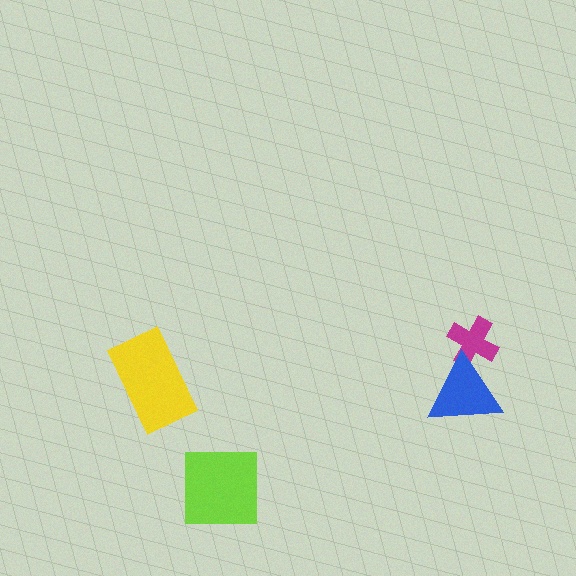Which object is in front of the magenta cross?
The blue triangle is in front of the magenta cross.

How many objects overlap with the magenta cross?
1 object overlaps with the magenta cross.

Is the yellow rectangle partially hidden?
No, no other shape covers it.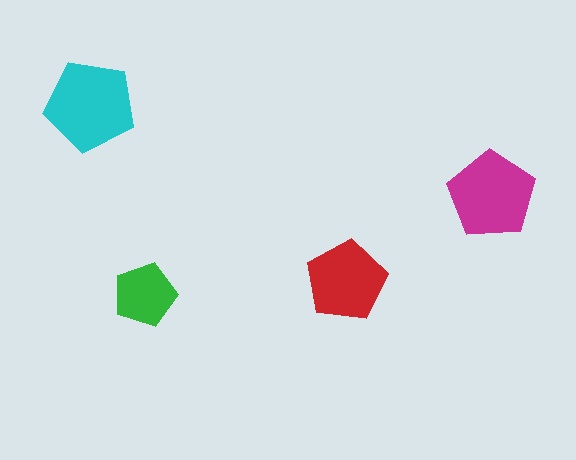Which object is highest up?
The cyan pentagon is topmost.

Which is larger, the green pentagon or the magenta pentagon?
The magenta one.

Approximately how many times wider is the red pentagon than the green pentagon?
About 1.5 times wider.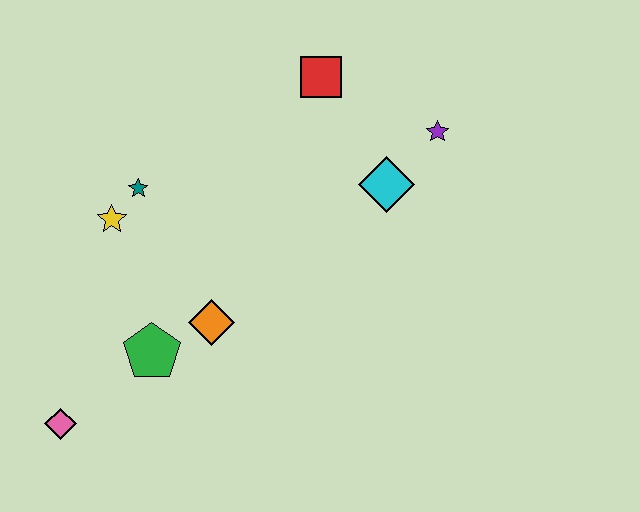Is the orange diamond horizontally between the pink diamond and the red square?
Yes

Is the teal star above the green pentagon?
Yes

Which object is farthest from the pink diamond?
The purple star is farthest from the pink diamond.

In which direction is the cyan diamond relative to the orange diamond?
The cyan diamond is to the right of the orange diamond.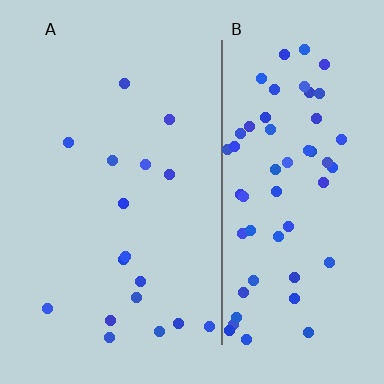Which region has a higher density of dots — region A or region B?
B (the right).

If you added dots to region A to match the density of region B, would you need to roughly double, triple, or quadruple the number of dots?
Approximately quadruple.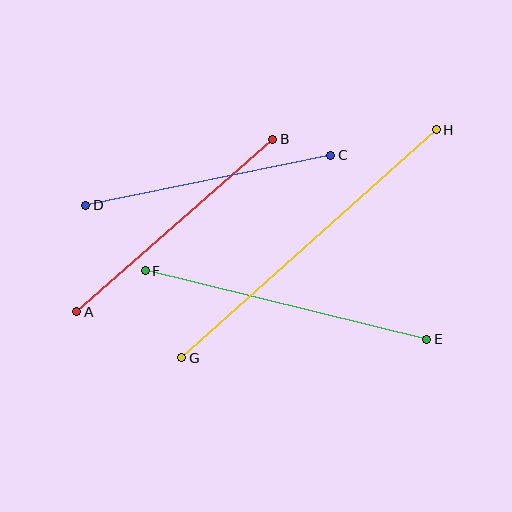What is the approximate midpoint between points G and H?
The midpoint is at approximately (309, 244) pixels.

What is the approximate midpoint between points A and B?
The midpoint is at approximately (175, 225) pixels.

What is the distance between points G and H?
The distance is approximately 342 pixels.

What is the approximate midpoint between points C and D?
The midpoint is at approximately (208, 180) pixels.